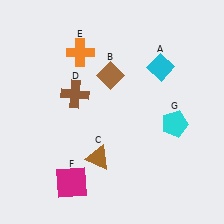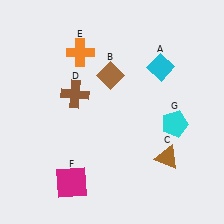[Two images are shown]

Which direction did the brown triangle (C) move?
The brown triangle (C) moved right.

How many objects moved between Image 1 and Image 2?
1 object moved between the two images.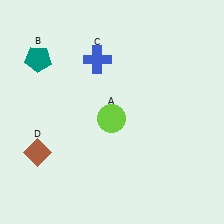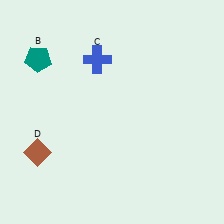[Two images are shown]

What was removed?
The lime circle (A) was removed in Image 2.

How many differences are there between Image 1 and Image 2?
There is 1 difference between the two images.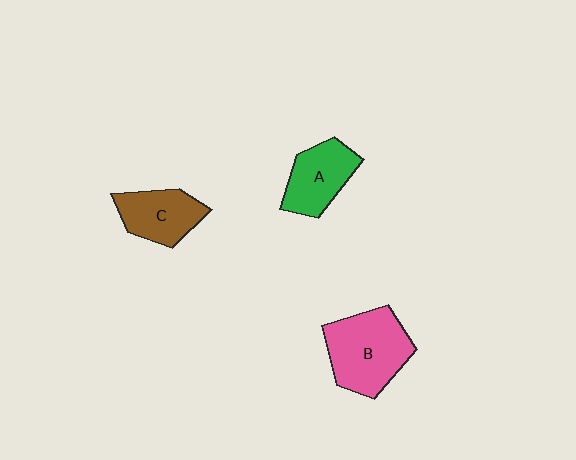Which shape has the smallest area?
Shape C (brown).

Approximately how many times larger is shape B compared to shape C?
Approximately 1.5 times.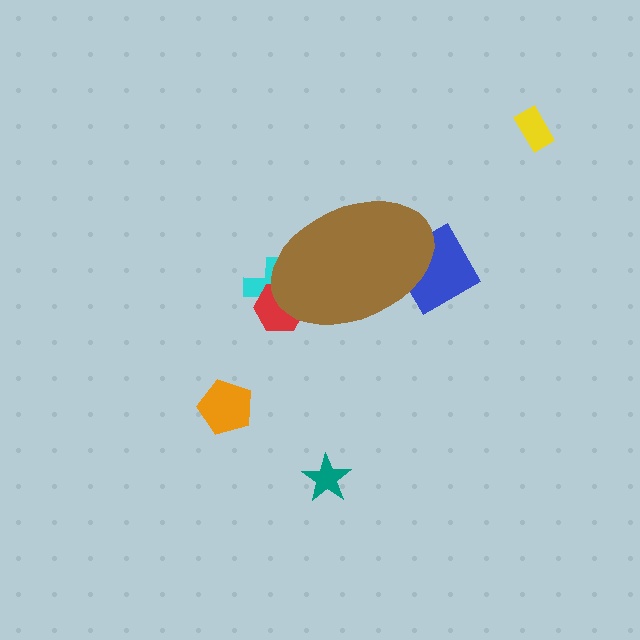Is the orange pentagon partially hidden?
No, the orange pentagon is fully visible.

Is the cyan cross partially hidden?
Yes, the cyan cross is partially hidden behind the brown ellipse.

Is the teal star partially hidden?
No, the teal star is fully visible.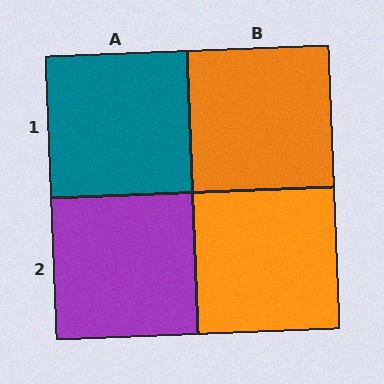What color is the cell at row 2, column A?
Purple.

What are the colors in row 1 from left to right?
Teal, orange.